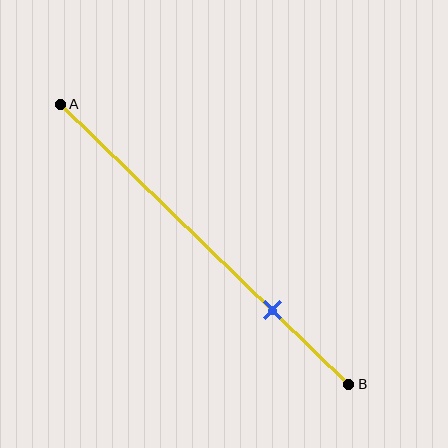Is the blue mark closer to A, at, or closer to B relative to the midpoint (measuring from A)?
The blue mark is closer to point B than the midpoint of segment AB.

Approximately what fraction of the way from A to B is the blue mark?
The blue mark is approximately 75% of the way from A to B.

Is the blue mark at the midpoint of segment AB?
No, the mark is at about 75% from A, not at the 50% midpoint.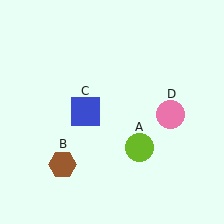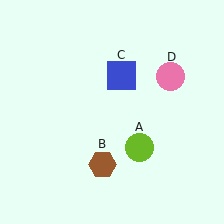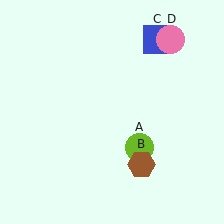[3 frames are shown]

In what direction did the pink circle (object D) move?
The pink circle (object D) moved up.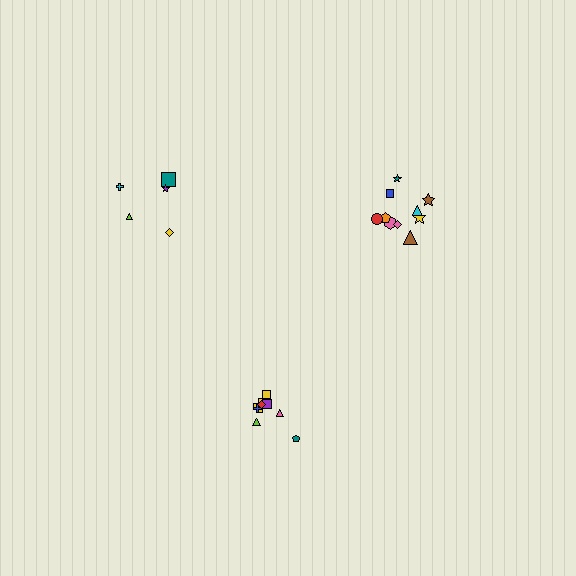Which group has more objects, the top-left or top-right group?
The top-right group.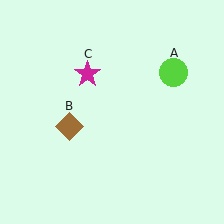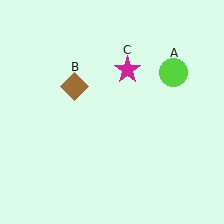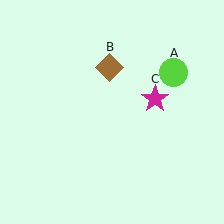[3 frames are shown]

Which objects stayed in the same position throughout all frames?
Lime circle (object A) remained stationary.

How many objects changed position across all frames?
2 objects changed position: brown diamond (object B), magenta star (object C).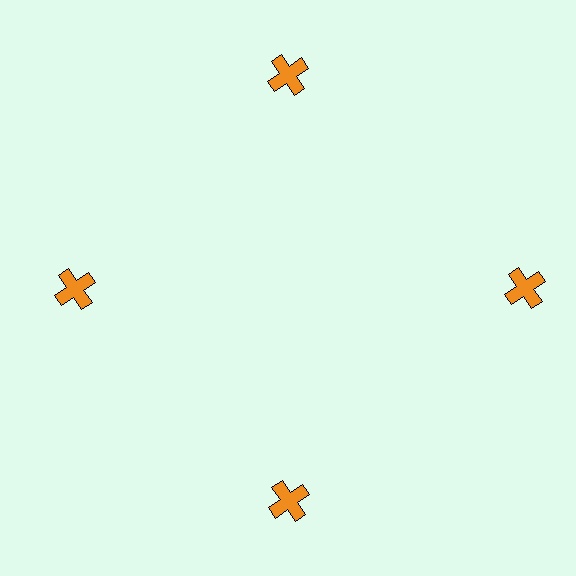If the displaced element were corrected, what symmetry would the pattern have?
It would have 4-fold rotational symmetry — the pattern would map onto itself every 90 degrees.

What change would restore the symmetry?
The symmetry would be restored by moving it inward, back onto the ring so that all 4 crosses sit at equal angles and equal distance from the center.